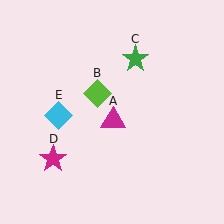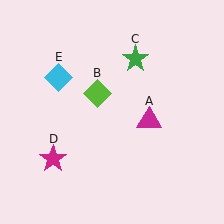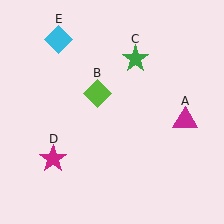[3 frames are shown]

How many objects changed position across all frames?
2 objects changed position: magenta triangle (object A), cyan diamond (object E).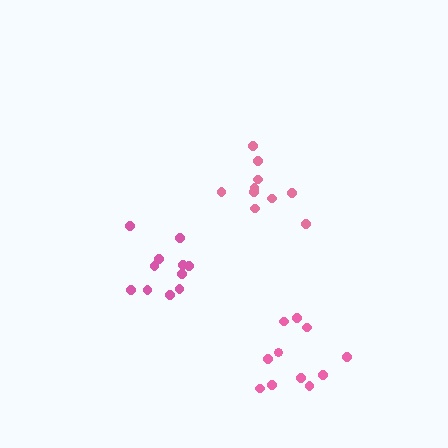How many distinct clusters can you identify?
There are 3 distinct clusters.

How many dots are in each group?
Group 1: 11 dots, Group 2: 10 dots, Group 3: 11 dots (32 total).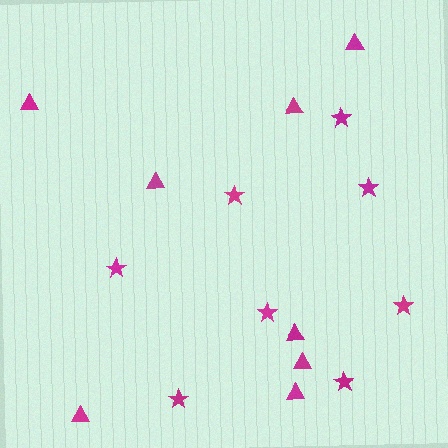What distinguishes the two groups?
There are 2 groups: one group of triangles (8) and one group of stars (8).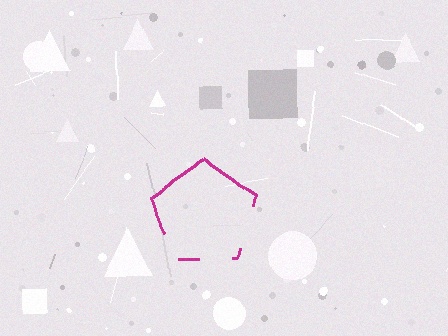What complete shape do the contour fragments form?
The contour fragments form a pentagon.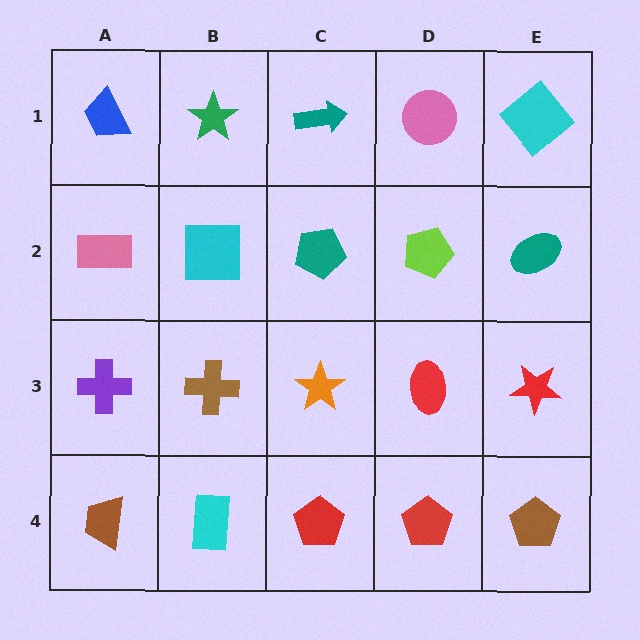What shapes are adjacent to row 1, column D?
A lime pentagon (row 2, column D), a teal arrow (row 1, column C), a cyan diamond (row 1, column E).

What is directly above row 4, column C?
An orange star.